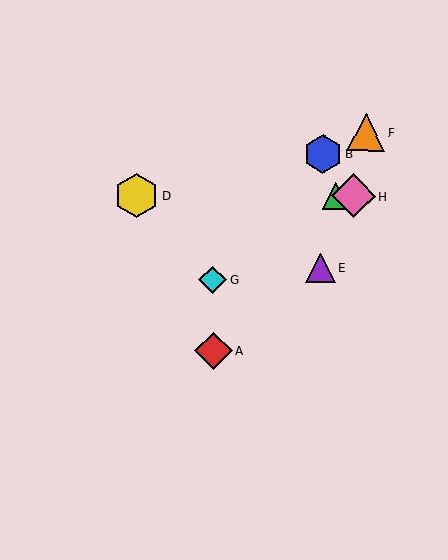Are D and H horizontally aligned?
Yes, both are at y≈195.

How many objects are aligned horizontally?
3 objects (C, D, H) are aligned horizontally.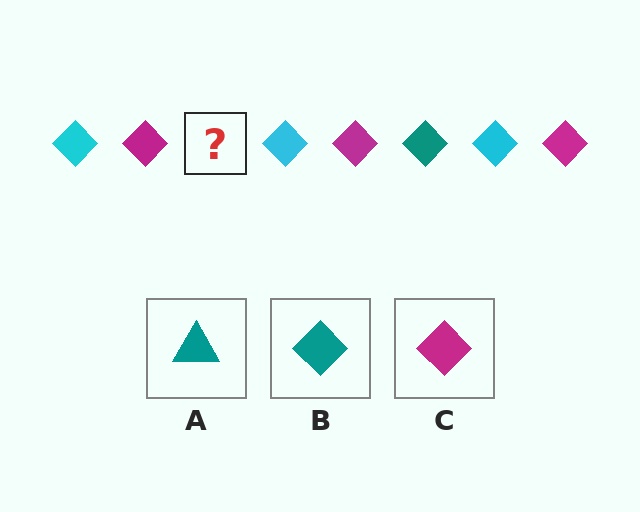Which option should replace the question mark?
Option B.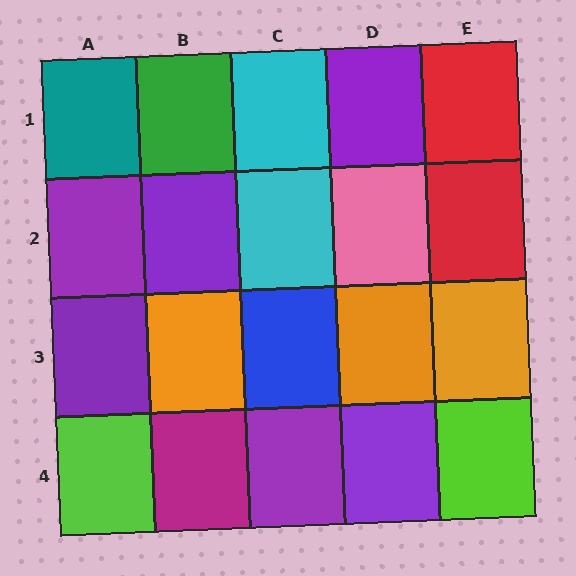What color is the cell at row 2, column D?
Pink.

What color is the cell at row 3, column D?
Orange.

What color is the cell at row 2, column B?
Purple.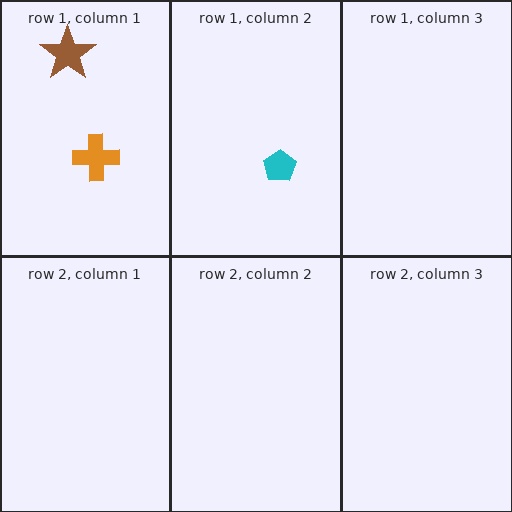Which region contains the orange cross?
The row 1, column 1 region.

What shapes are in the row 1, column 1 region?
The brown star, the orange cross.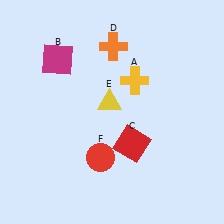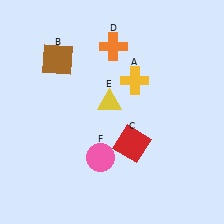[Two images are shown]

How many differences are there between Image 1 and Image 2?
There are 2 differences between the two images.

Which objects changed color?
B changed from magenta to brown. F changed from red to pink.